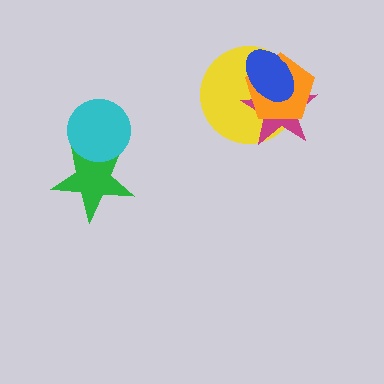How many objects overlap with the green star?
1 object overlaps with the green star.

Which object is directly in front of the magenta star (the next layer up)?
The orange pentagon is directly in front of the magenta star.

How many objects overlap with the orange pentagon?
3 objects overlap with the orange pentagon.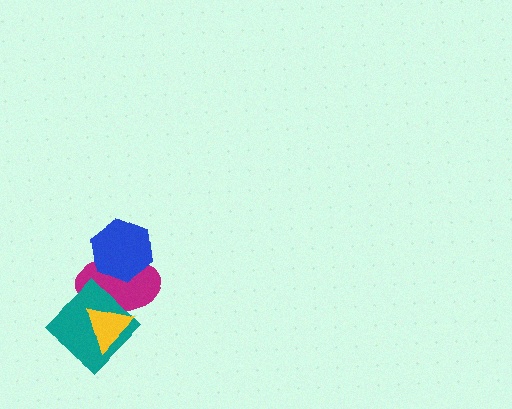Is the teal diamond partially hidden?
Yes, it is partially covered by another shape.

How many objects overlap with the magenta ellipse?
3 objects overlap with the magenta ellipse.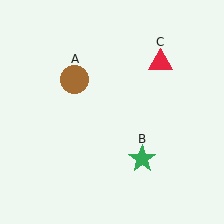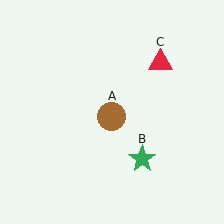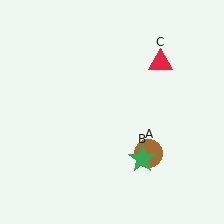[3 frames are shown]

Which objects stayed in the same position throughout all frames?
Green star (object B) and red triangle (object C) remained stationary.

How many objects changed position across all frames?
1 object changed position: brown circle (object A).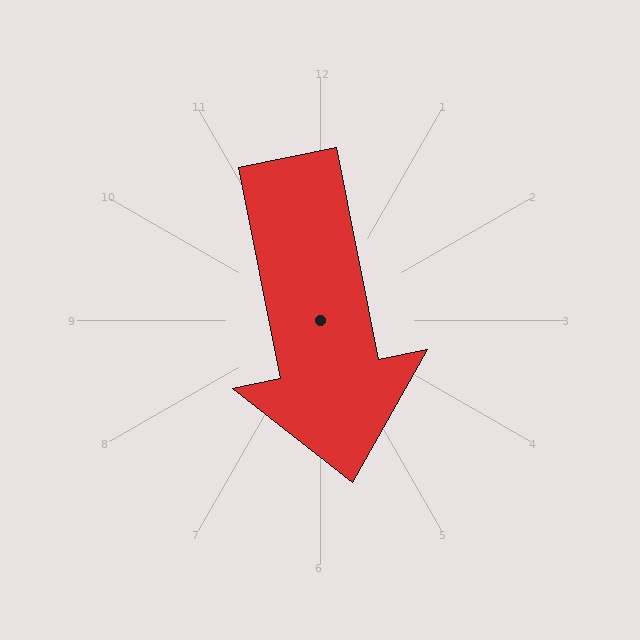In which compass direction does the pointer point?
South.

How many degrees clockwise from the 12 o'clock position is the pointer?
Approximately 169 degrees.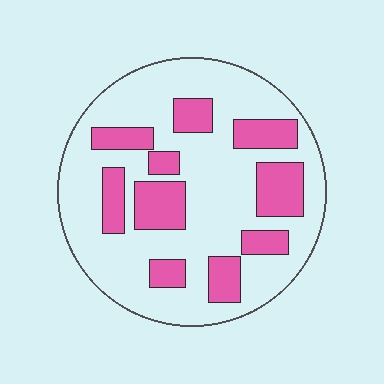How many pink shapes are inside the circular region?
10.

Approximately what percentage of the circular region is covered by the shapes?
Approximately 30%.